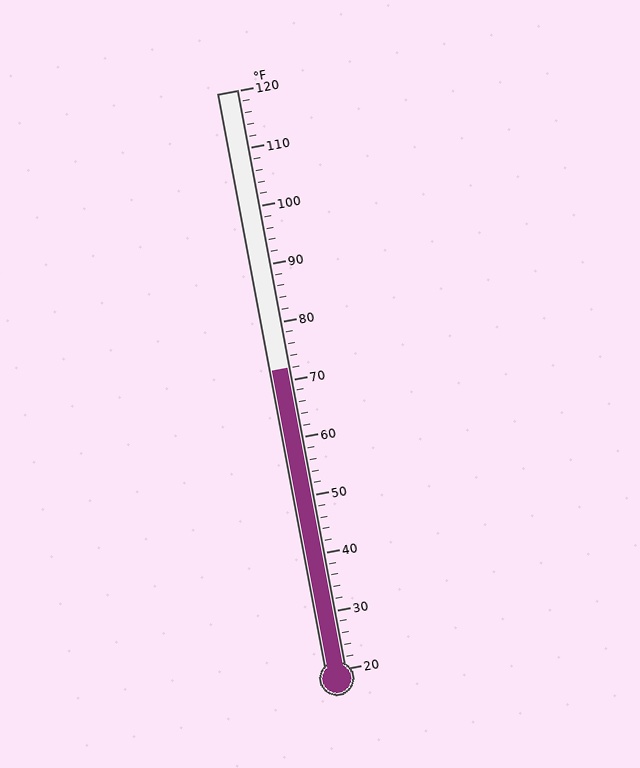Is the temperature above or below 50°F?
The temperature is above 50°F.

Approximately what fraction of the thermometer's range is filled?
The thermometer is filled to approximately 50% of its range.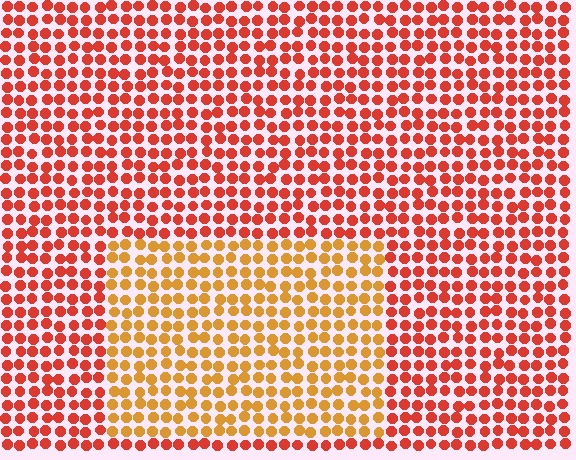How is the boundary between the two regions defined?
The boundary is defined purely by a slight shift in hue (about 33 degrees). Spacing, size, and orientation are identical on both sides.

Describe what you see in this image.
The image is filled with small red elements in a uniform arrangement. A rectangle-shaped region is visible where the elements are tinted to a slightly different hue, forming a subtle color boundary.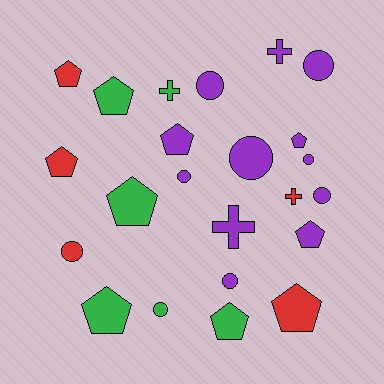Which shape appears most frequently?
Pentagon, with 10 objects.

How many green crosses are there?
There is 1 green cross.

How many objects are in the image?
There are 23 objects.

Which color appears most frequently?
Purple, with 12 objects.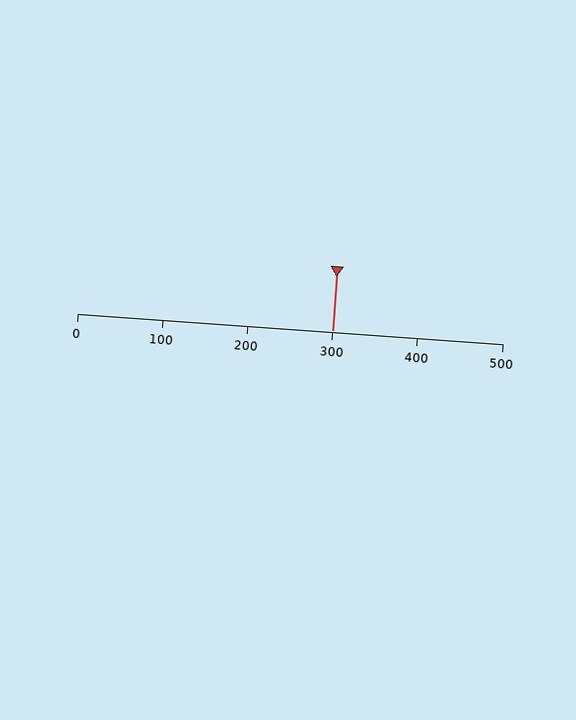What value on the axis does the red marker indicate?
The marker indicates approximately 300.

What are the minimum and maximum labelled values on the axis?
The axis runs from 0 to 500.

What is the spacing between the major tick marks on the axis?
The major ticks are spaced 100 apart.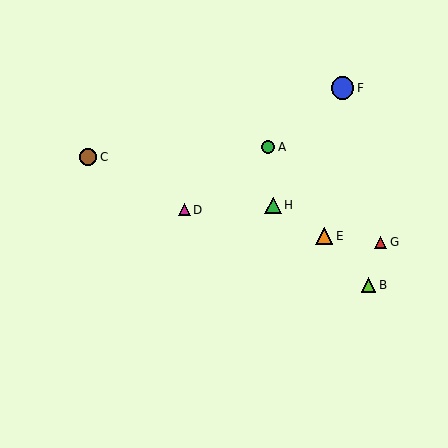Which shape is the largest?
The blue circle (labeled F) is the largest.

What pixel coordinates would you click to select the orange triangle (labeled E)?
Click at (324, 236) to select the orange triangle E.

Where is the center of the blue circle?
The center of the blue circle is at (342, 88).